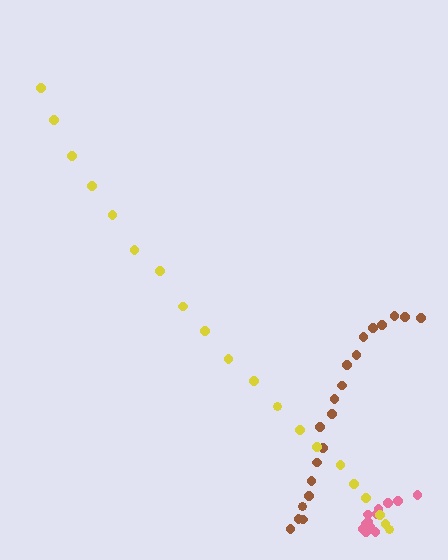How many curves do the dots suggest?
There are 3 distinct paths.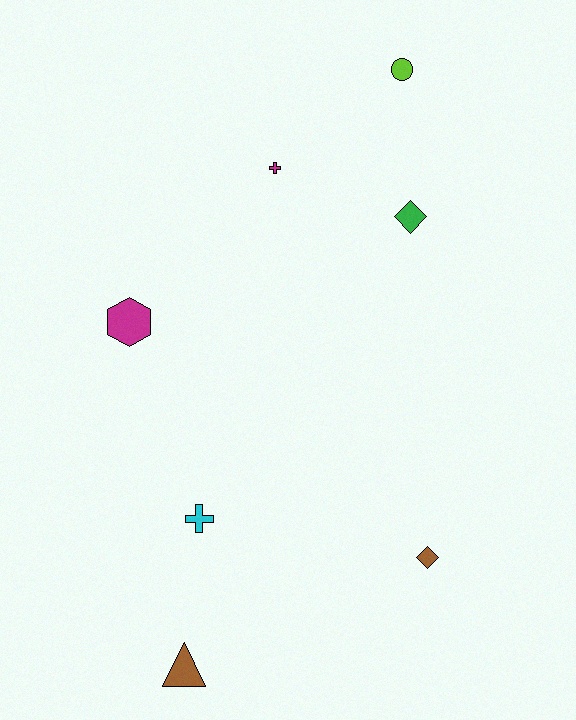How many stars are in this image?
There are no stars.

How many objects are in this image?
There are 7 objects.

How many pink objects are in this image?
There are no pink objects.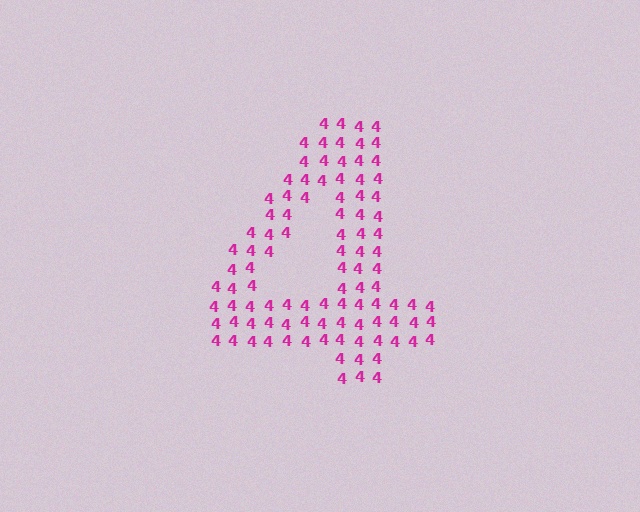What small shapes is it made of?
It is made of small digit 4's.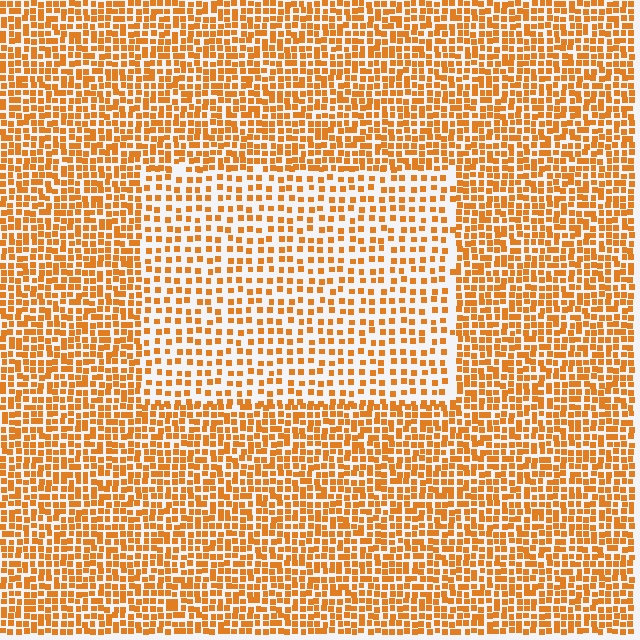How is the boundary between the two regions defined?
The boundary is defined by a change in element density (approximately 1.9x ratio). All elements are the same color, size, and shape.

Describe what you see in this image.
The image contains small orange elements arranged at two different densities. A rectangle-shaped region is visible where the elements are less densely packed than the surrounding area.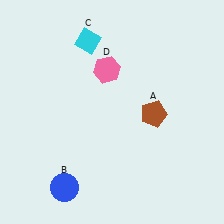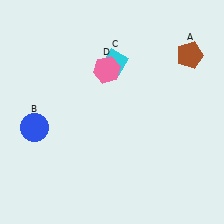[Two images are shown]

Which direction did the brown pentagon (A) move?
The brown pentagon (A) moved up.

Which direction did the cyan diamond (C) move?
The cyan diamond (C) moved right.